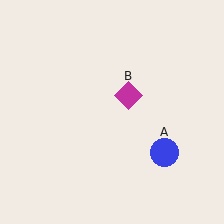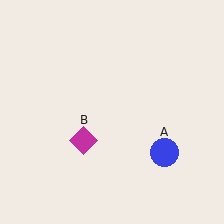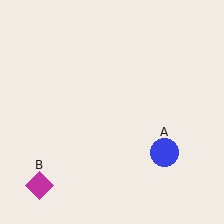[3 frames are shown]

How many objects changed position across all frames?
1 object changed position: magenta diamond (object B).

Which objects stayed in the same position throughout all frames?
Blue circle (object A) remained stationary.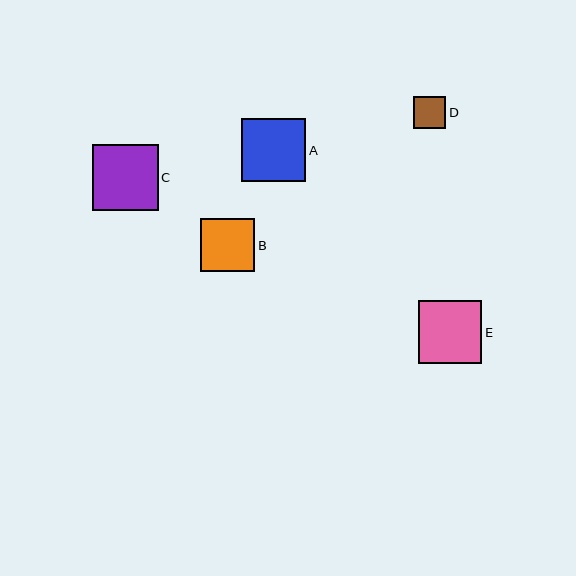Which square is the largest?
Square C is the largest with a size of approximately 66 pixels.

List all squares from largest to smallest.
From largest to smallest: C, A, E, B, D.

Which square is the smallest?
Square D is the smallest with a size of approximately 32 pixels.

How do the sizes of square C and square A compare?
Square C and square A are approximately the same size.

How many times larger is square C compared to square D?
Square C is approximately 2.1 times the size of square D.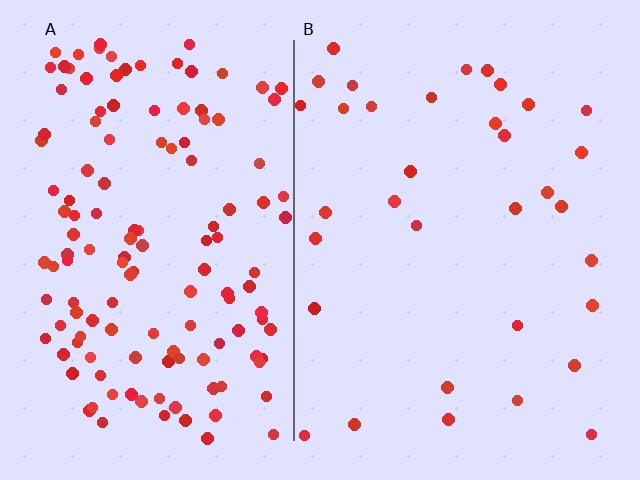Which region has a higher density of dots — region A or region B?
A (the left).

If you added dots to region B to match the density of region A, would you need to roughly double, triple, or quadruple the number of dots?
Approximately quadruple.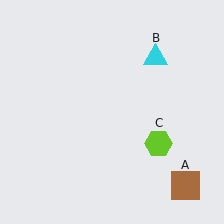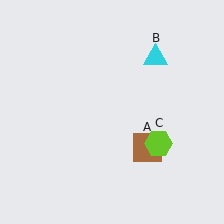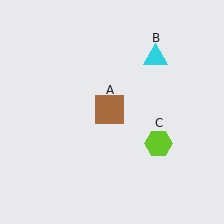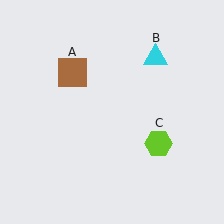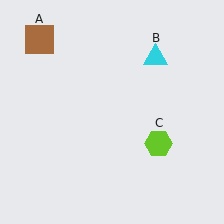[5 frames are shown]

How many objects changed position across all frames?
1 object changed position: brown square (object A).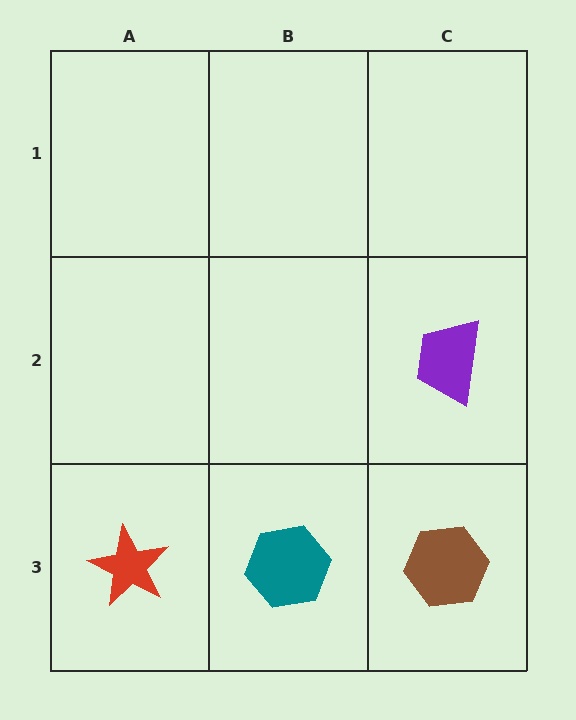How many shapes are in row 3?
3 shapes.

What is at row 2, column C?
A purple trapezoid.